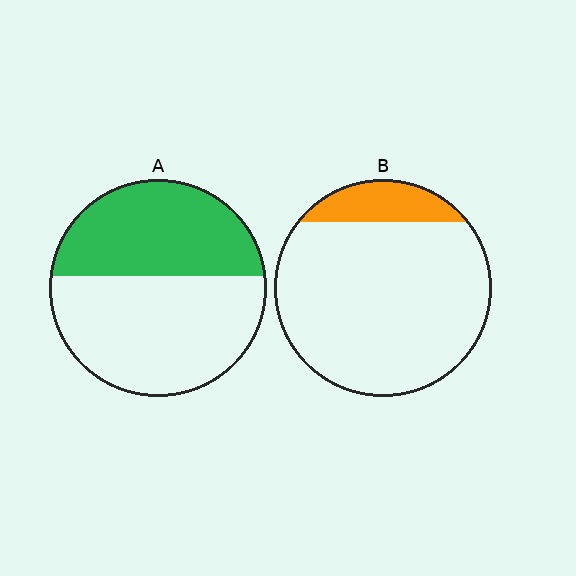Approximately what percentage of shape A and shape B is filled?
A is approximately 45% and B is approximately 15%.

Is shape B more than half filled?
No.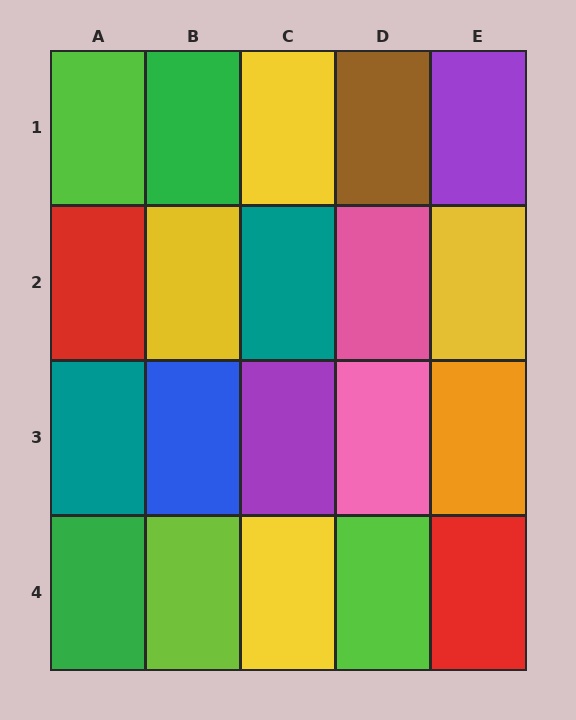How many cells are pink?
2 cells are pink.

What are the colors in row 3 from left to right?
Teal, blue, purple, pink, orange.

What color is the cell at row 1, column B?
Green.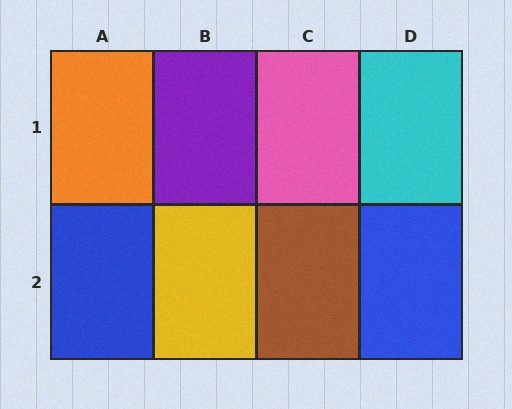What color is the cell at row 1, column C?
Pink.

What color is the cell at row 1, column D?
Cyan.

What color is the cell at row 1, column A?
Orange.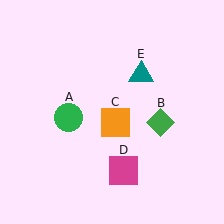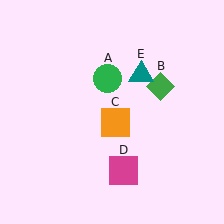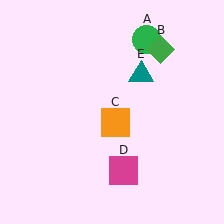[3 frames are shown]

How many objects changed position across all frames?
2 objects changed position: green circle (object A), green diamond (object B).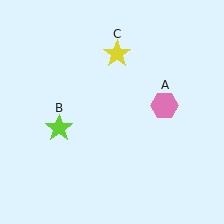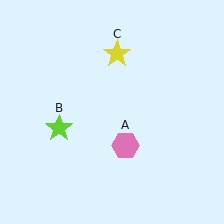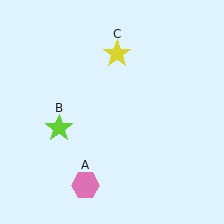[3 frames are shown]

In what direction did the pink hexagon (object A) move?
The pink hexagon (object A) moved down and to the left.